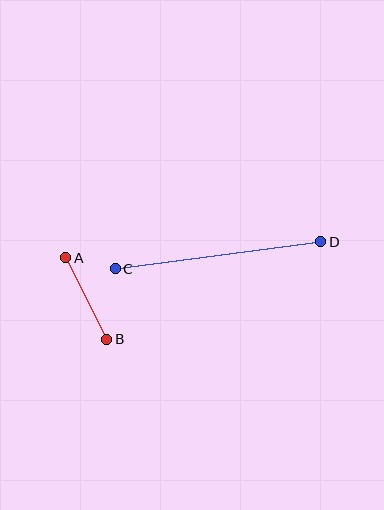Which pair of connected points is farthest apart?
Points C and D are farthest apart.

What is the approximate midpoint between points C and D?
The midpoint is at approximately (218, 255) pixels.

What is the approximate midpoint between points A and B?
The midpoint is at approximately (86, 298) pixels.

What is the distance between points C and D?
The distance is approximately 207 pixels.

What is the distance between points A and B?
The distance is approximately 91 pixels.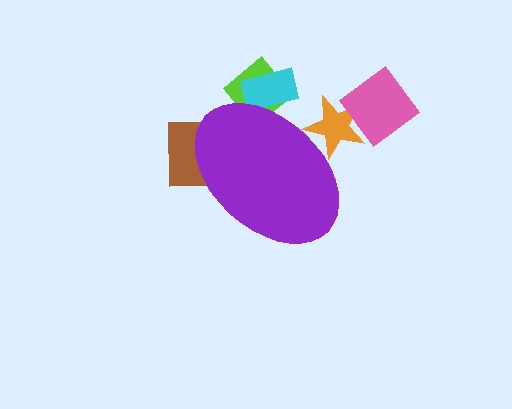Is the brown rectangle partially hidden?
Yes, the brown rectangle is partially hidden behind the purple ellipse.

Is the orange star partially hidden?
Yes, the orange star is partially hidden behind the purple ellipse.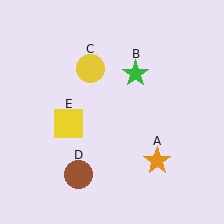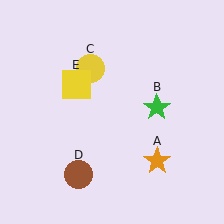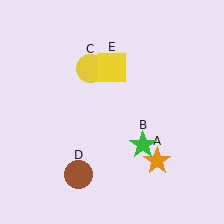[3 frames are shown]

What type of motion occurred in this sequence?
The green star (object B), yellow square (object E) rotated clockwise around the center of the scene.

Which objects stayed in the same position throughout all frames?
Orange star (object A) and yellow circle (object C) and brown circle (object D) remained stationary.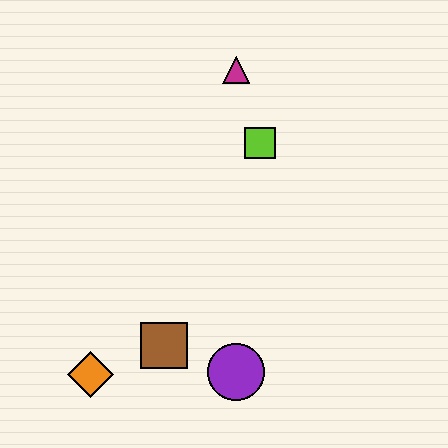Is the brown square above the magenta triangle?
No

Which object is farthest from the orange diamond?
The magenta triangle is farthest from the orange diamond.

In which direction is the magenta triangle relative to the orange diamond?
The magenta triangle is above the orange diamond.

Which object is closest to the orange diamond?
The brown square is closest to the orange diamond.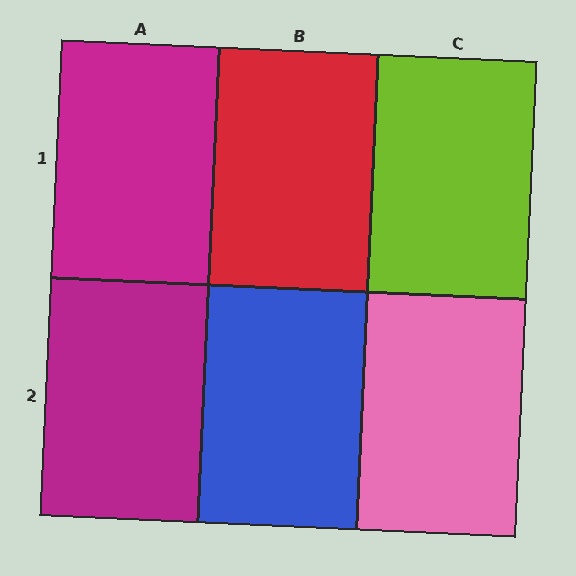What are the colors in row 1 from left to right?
Magenta, red, lime.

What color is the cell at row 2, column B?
Blue.